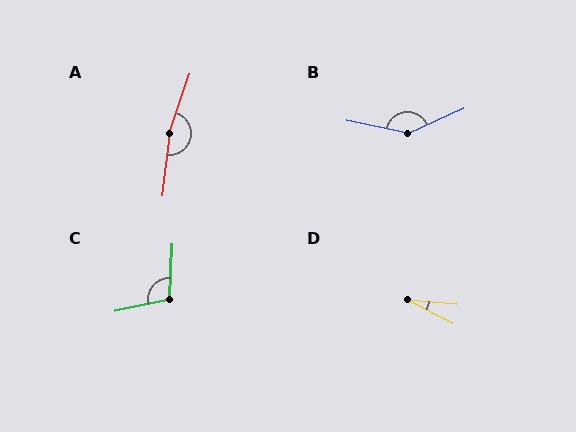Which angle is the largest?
A, at approximately 168 degrees.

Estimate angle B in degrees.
Approximately 144 degrees.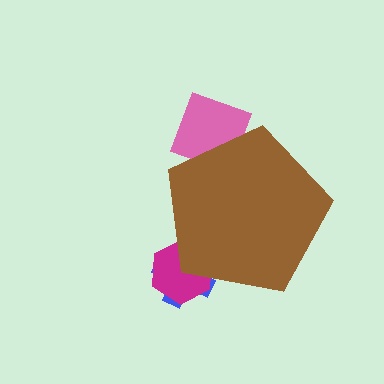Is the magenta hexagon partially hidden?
Yes, the magenta hexagon is partially hidden behind the brown pentagon.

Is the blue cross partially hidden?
Yes, the blue cross is partially hidden behind the brown pentagon.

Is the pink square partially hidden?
Yes, the pink square is partially hidden behind the brown pentagon.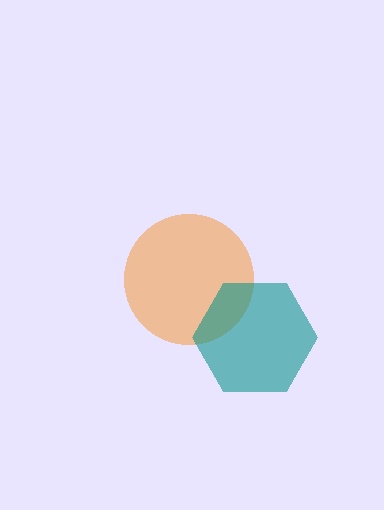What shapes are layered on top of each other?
The layered shapes are: an orange circle, a teal hexagon.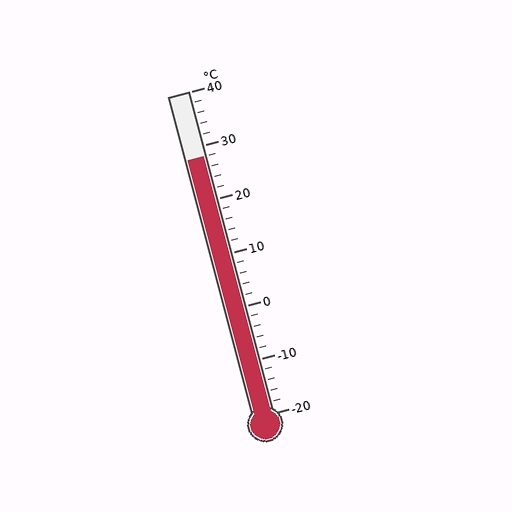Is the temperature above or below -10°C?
The temperature is above -10°C.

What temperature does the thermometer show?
The thermometer shows approximately 28°C.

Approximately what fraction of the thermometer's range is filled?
The thermometer is filled to approximately 80% of its range.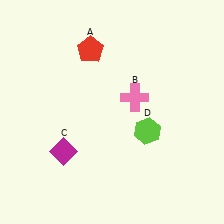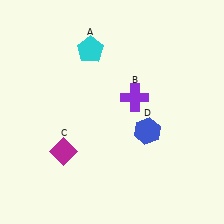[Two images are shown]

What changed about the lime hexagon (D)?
In Image 1, D is lime. In Image 2, it changed to blue.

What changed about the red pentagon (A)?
In Image 1, A is red. In Image 2, it changed to cyan.